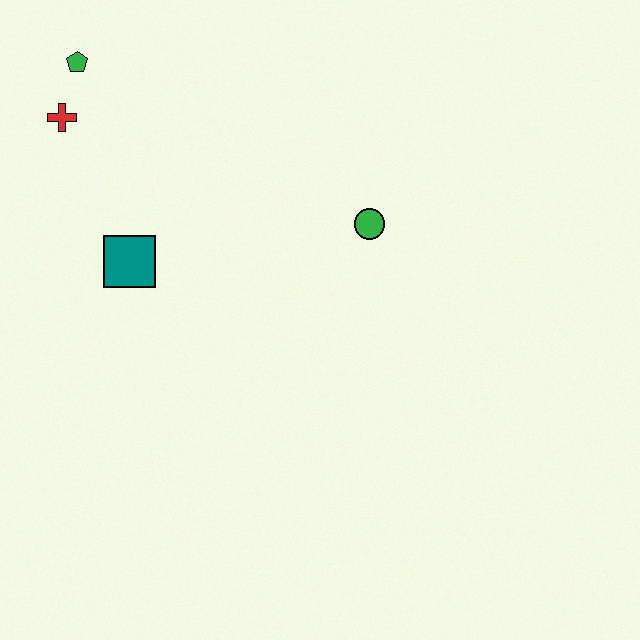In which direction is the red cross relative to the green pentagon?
The red cross is below the green pentagon.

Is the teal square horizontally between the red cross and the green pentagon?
No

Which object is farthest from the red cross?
The green circle is farthest from the red cross.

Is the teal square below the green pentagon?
Yes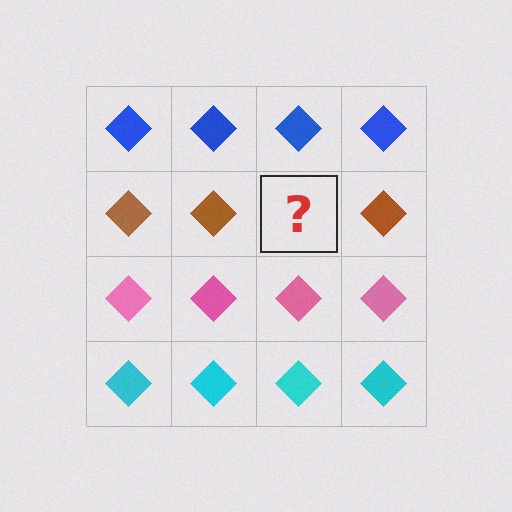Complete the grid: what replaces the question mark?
The question mark should be replaced with a brown diamond.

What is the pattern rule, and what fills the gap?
The rule is that each row has a consistent color. The gap should be filled with a brown diamond.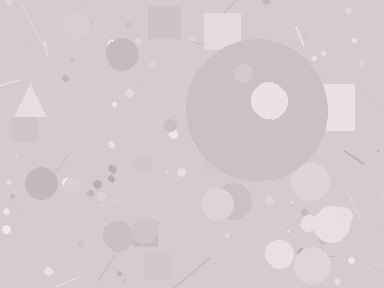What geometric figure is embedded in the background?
A circle is embedded in the background.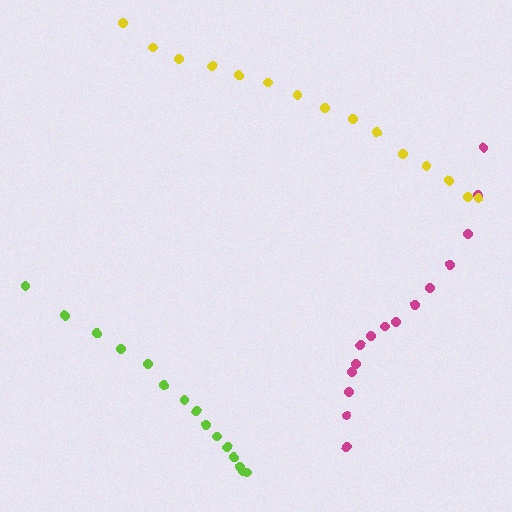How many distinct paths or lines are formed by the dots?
There are 3 distinct paths.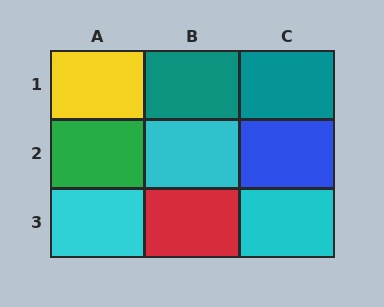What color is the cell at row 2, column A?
Green.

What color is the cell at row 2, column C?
Blue.